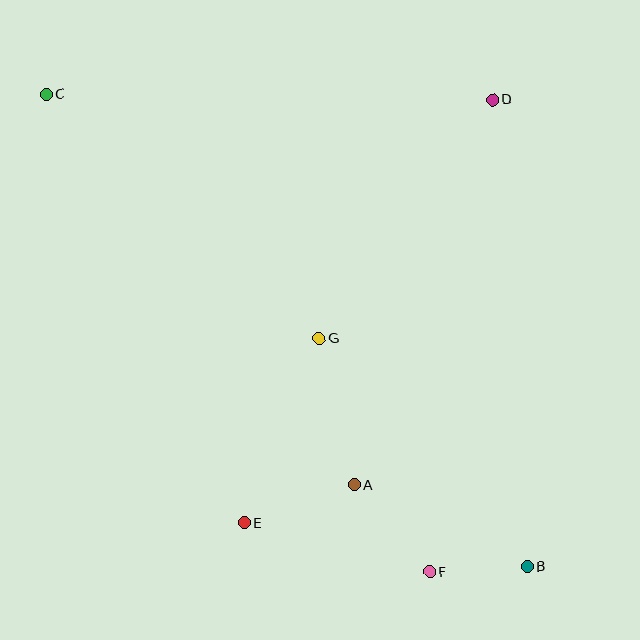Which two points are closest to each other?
Points B and F are closest to each other.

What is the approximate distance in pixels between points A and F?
The distance between A and F is approximately 115 pixels.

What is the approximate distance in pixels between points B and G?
The distance between B and G is approximately 309 pixels.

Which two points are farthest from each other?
Points B and C are farthest from each other.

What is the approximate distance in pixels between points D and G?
The distance between D and G is approximately 295 pixels.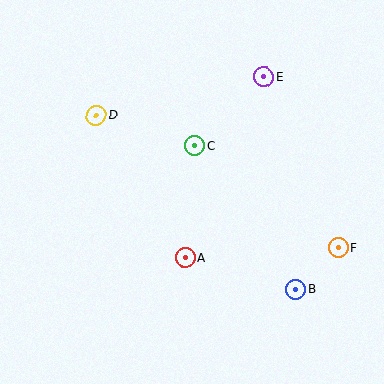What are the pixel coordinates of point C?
Point C is at (195, 146).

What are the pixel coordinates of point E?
Point E is at (264, 77).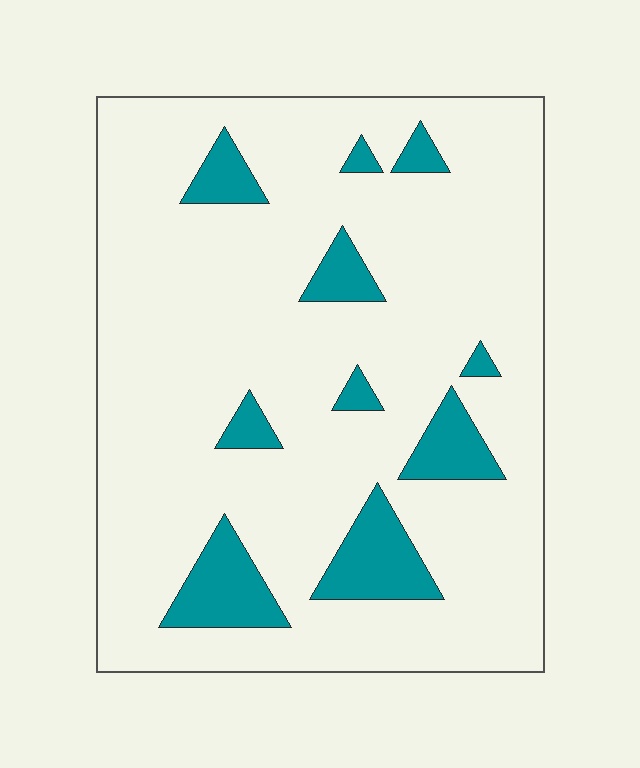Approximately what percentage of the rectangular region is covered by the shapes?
Approximately 15%.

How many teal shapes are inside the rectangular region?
10.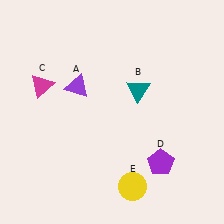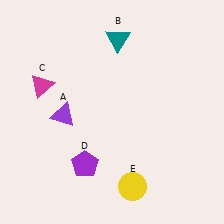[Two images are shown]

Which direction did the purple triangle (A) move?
The purple triangle (A) moved down.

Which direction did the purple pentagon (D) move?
The purple pentagon (D) moved left.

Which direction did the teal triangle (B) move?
The teal triangle (B) moved up.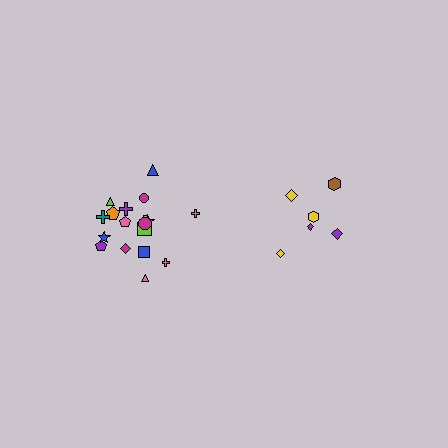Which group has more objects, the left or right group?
The left group.